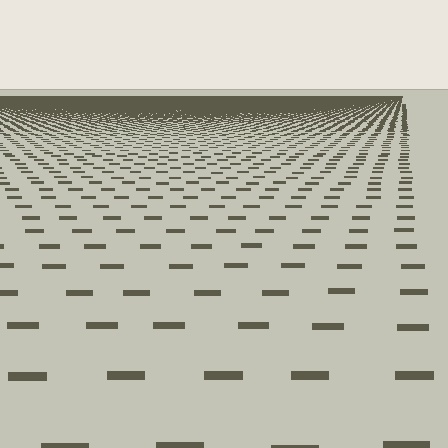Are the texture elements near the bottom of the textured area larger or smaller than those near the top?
Larger. Near the bottom, elements are closer to the viewer and appear at a bigger on-screen size.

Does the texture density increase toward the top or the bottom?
Density increases toward the top.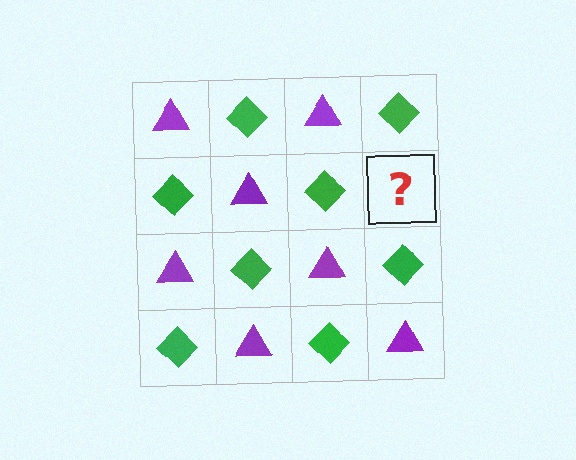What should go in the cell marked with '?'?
The missing cell should contain a purple triangle.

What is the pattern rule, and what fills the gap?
The rule is that it alternates purple triangle and green diamond in a checkerboard pattern. The gap should be filled with a purple triangle.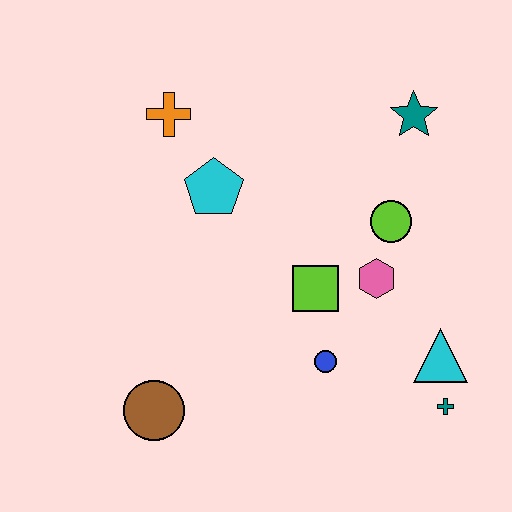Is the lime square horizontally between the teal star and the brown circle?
Yes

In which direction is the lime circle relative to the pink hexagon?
The lime circle is above the pink hexagon.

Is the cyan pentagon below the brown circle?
No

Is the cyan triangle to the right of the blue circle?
Yes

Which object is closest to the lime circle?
The pink hexagon is closest to the lime circle.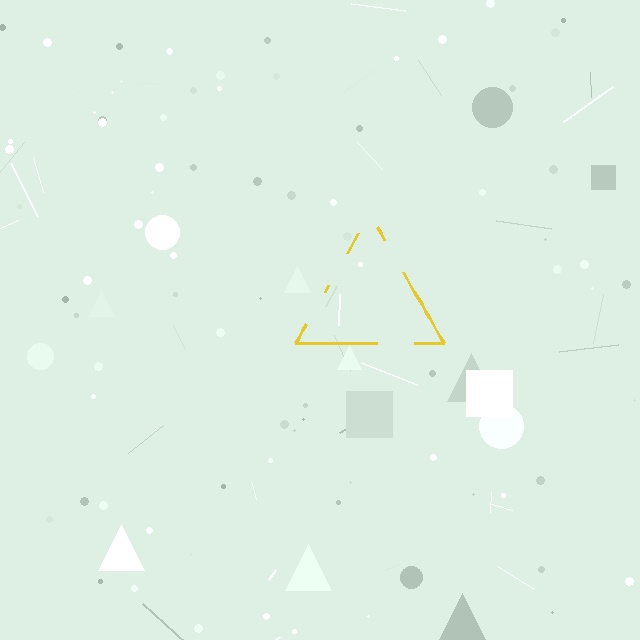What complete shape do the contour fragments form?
The contour fragments form a triangle.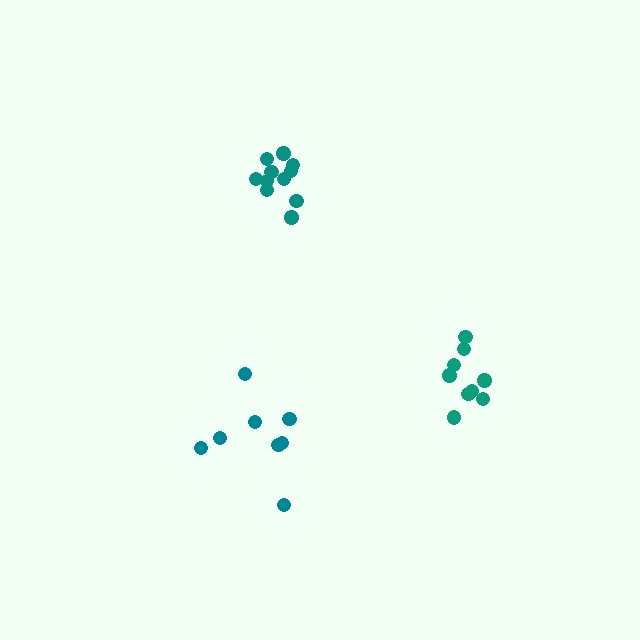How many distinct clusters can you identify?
There are 3 distinct clusters.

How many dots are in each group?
Group 1: 9 dots, Group 2: 8 dots, Group 3: 12 dots (29 total).